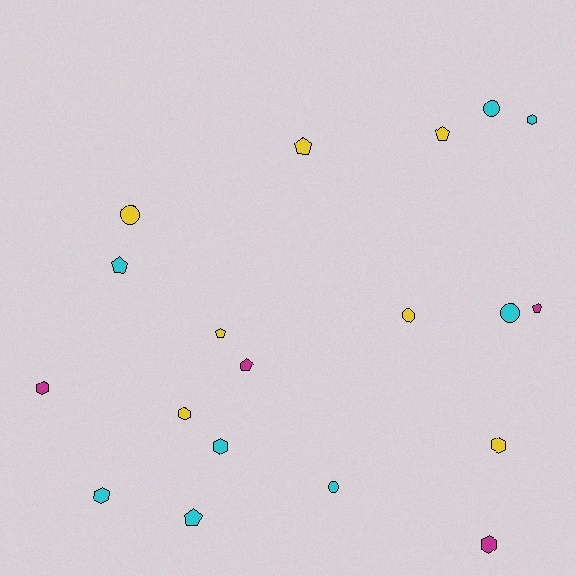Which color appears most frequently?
Cyan, with 8 objects.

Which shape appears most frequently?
Pentagon, with 7 objects.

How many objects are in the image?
There are 19 objects.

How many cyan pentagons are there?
There are 2 cyan pentagons.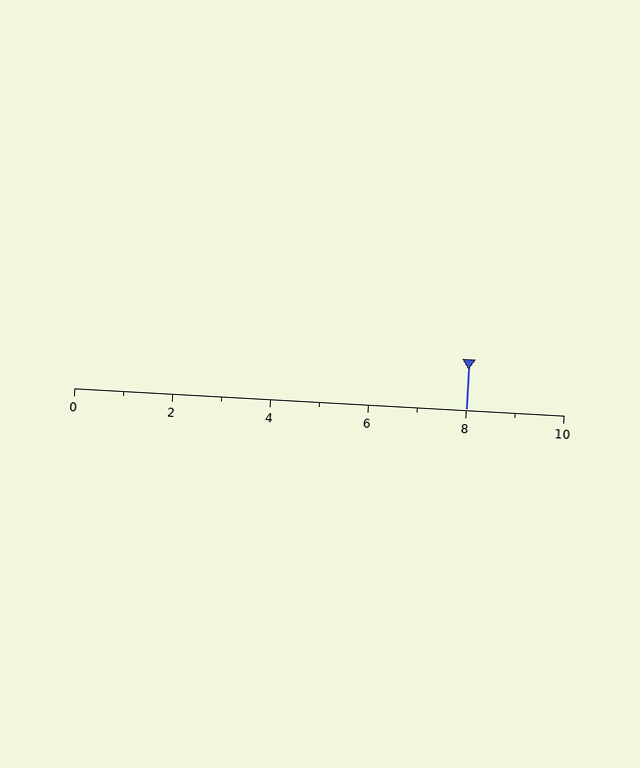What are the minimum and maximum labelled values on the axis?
The axis runs from 0 to 10.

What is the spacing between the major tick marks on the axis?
The major ticks are spaced 2 apart.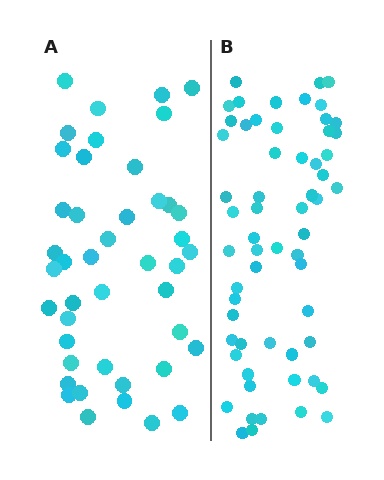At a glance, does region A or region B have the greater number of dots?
Region B (the right region) has more dots.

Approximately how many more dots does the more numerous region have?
Region B has approximately 15 more dots than region A.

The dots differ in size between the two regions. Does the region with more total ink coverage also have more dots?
No. Region A has more total ink coverage because its dots are larger, but region B actually contains more individual dots. Total area can be misleading — the number of items is what matters here.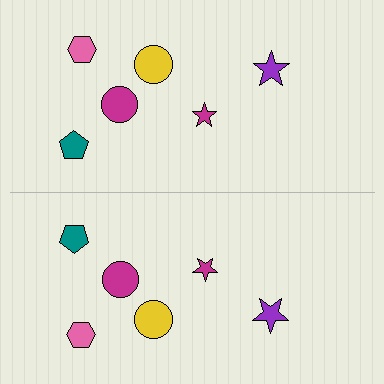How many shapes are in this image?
There are 12 shapes in this image.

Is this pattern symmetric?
Yes, this pattern has bilateral (reflection) symmetry.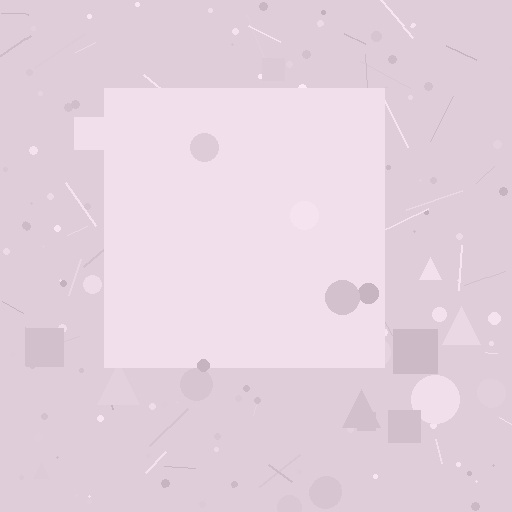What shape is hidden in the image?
A square is hidden in the image.